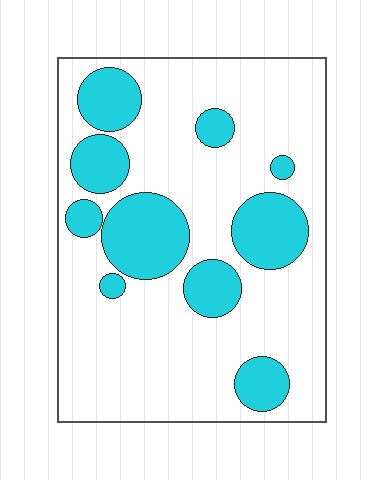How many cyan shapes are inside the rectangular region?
10.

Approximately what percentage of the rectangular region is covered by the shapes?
Approximately 25%.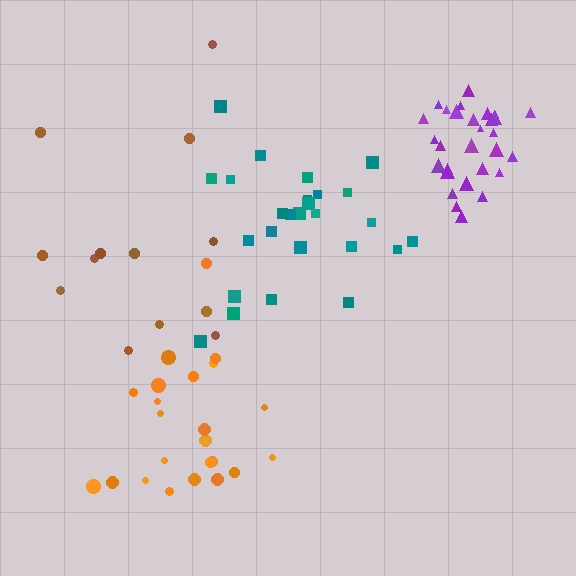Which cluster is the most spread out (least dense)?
Brown.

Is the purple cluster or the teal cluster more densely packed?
Purple.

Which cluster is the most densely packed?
Purple.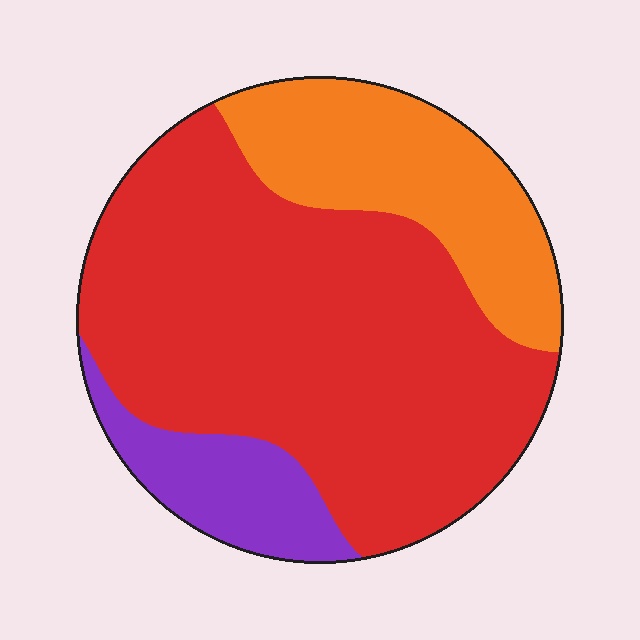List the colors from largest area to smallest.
From largest to smallest: red, orange, purple.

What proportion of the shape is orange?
Orange takes up about one quarter (1/4) of the shape.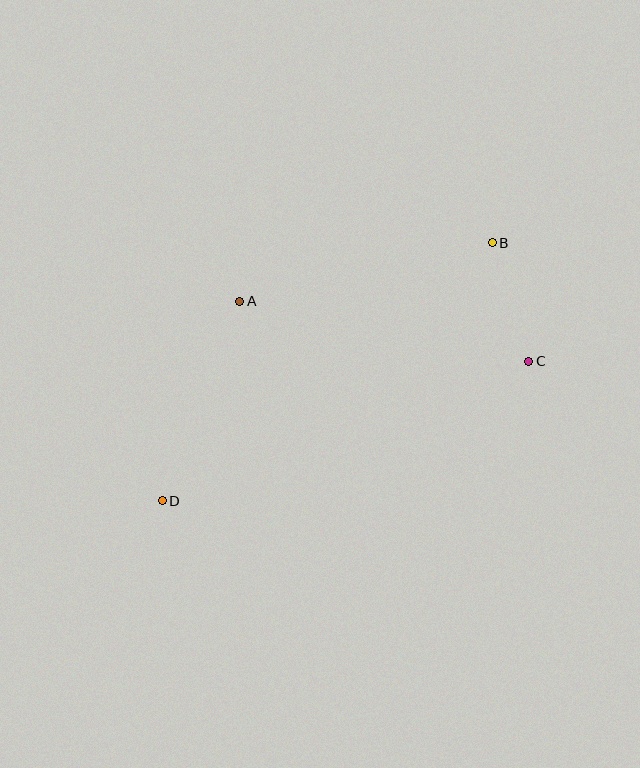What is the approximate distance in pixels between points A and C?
The distance between A and C is approximately 295 pixels.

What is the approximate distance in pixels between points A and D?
The distance between A and D is approximately 214 pixels.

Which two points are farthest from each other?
Points B and D are farthest from each other.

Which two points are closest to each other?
Points B and C are closest to each other.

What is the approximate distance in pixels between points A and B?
The distance between A and B is approximately 259 pixels.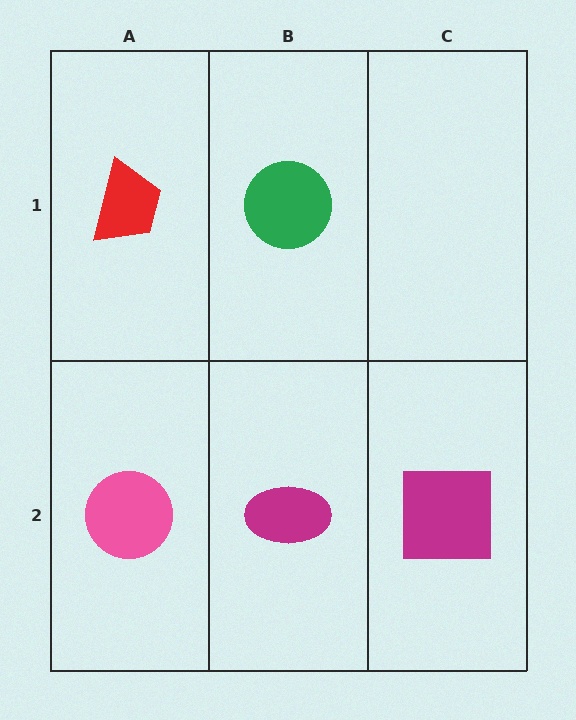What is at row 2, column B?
A magenta ellipse.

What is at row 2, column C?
A magenta square.